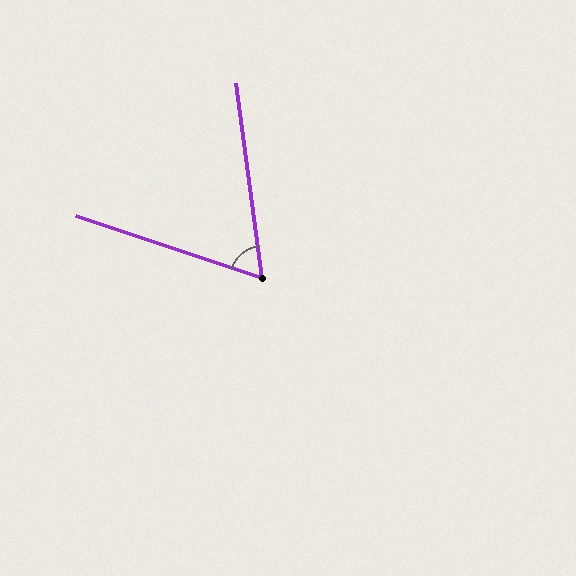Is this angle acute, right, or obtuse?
It is acute.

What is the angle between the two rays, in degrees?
Approximately 64 degrees.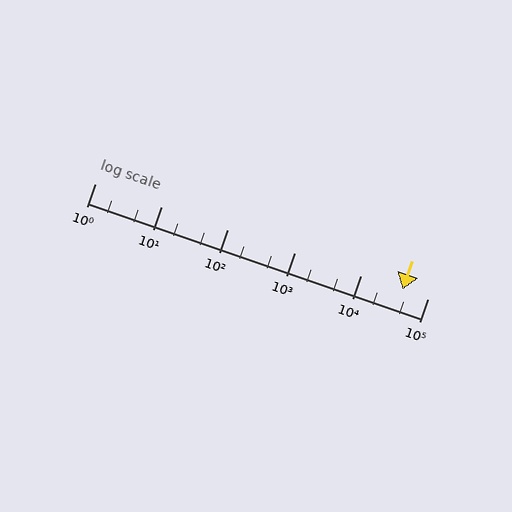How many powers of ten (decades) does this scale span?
The scale spans 5 decades, from 1 to 100000.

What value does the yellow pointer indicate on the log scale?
The pointer indicates approximately 42000.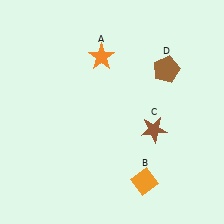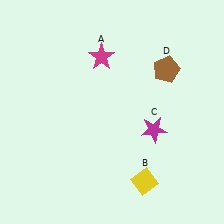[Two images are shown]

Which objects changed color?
A changed from orange to magenta. B changed from orange to yellow. C changed from brown to magenta.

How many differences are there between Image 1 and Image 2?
There are 3 differences between the two images.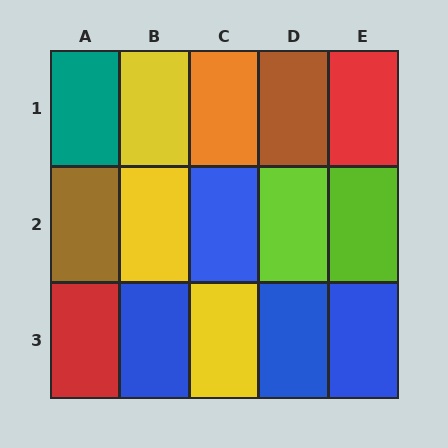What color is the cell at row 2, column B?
Yellow.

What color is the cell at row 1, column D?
Brown.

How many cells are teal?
1 cell is teal.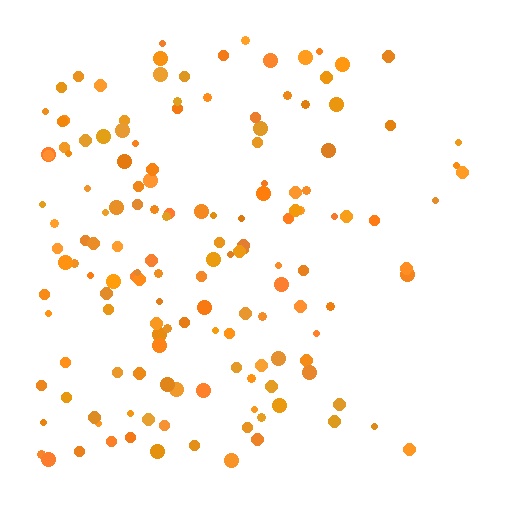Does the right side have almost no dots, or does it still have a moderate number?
Still a moderate number, just noticeably fewer than the left.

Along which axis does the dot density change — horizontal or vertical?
Horizontal.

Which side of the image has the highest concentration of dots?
The left.